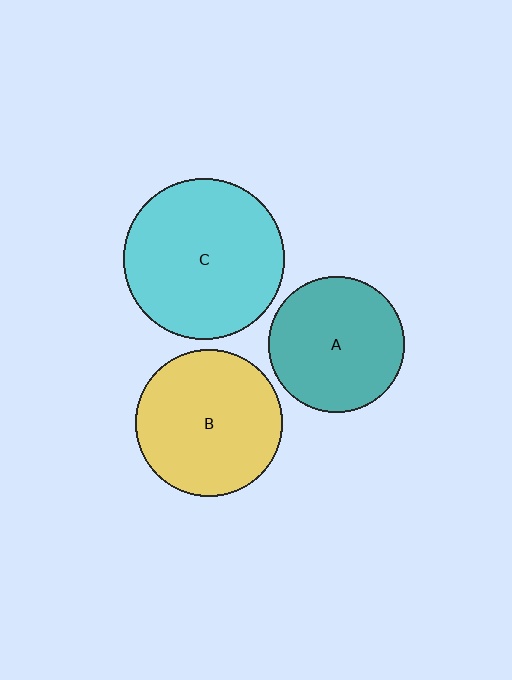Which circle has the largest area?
Circle C (cyan).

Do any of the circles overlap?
No, none of the circles overlap.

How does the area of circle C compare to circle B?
Approximately 1.2 times.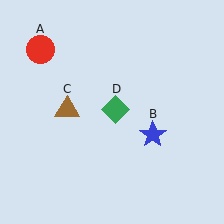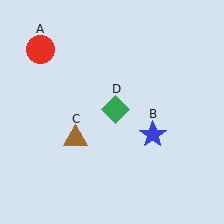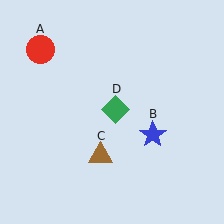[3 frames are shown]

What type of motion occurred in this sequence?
The brown triangle (object C) rotated counterclockwise around the center of the scene.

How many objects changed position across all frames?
1 object changed position: brown triangle (object C).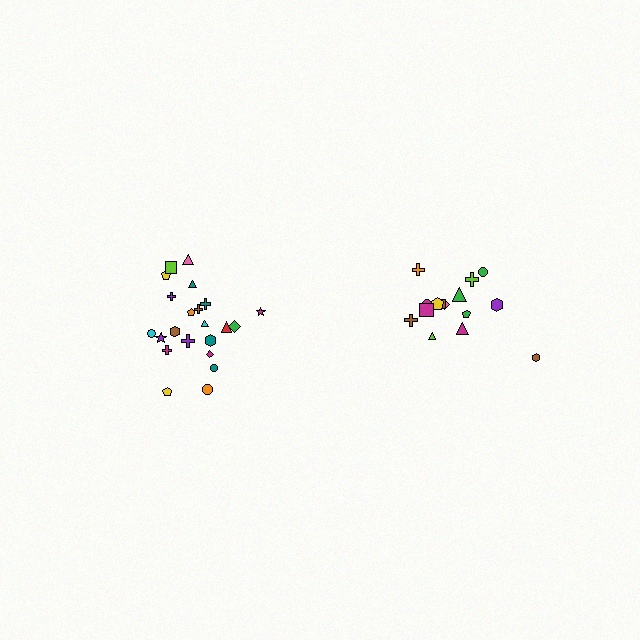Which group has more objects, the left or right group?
The left group.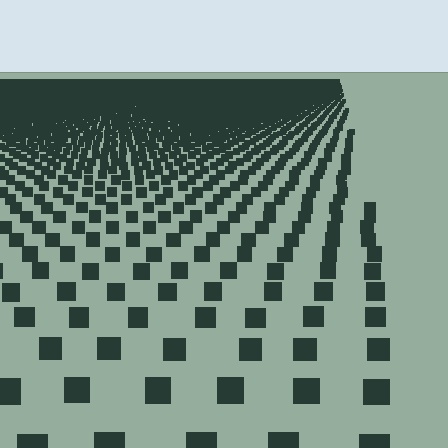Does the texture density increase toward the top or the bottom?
Density increases toward the top.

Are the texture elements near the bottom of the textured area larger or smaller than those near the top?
Larger. Near the bottom, elements are closer to the viewer and appear at a bigger on-screen size.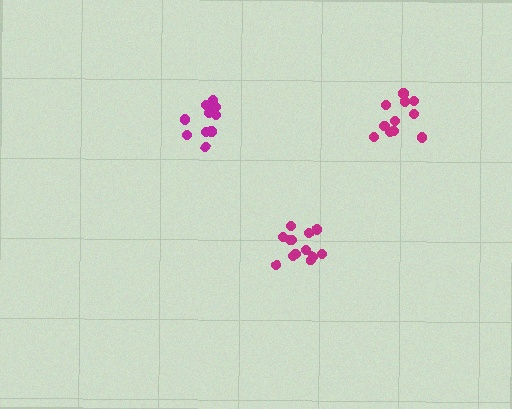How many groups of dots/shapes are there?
There are 3 groups.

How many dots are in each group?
Group 1: 11 dots, Group 2: 13 dots, Group 3: 11 dots (35 total).